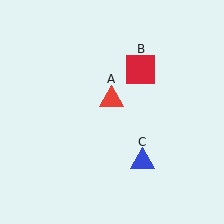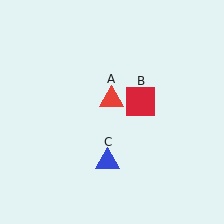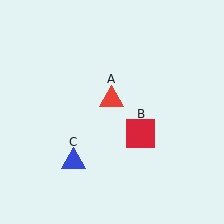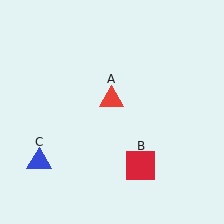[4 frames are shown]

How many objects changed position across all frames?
2 objects changed position: red square (object B), blue triangle (object C).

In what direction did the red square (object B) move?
The red square (object B) moved down.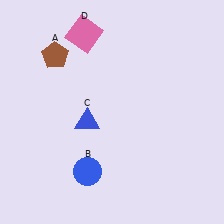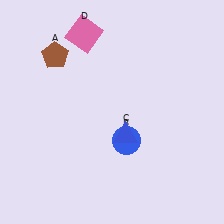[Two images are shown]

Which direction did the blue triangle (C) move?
The blue triangle (C) moved right.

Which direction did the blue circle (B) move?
The blue circle (B) moved right.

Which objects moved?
The objects that moved are: the blue circle (B), the blue triangle (C).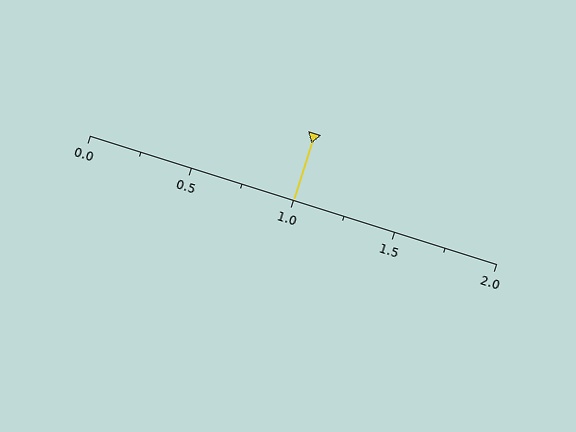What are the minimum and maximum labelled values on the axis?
The axis runs from 0.0 to 2.0.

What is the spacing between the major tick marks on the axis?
The major ticks are spaced 0.5 apart.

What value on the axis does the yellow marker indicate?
The marker indicates approximately 1.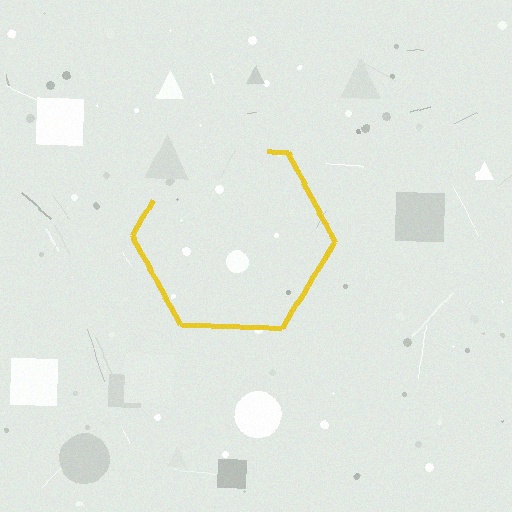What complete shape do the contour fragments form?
The contour fragments form a hexagon.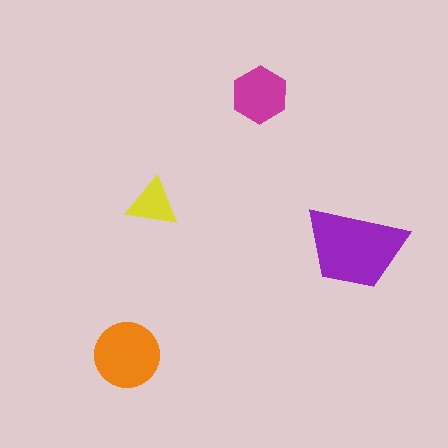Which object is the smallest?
The yellow triangle.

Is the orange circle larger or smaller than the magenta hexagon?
Larger.